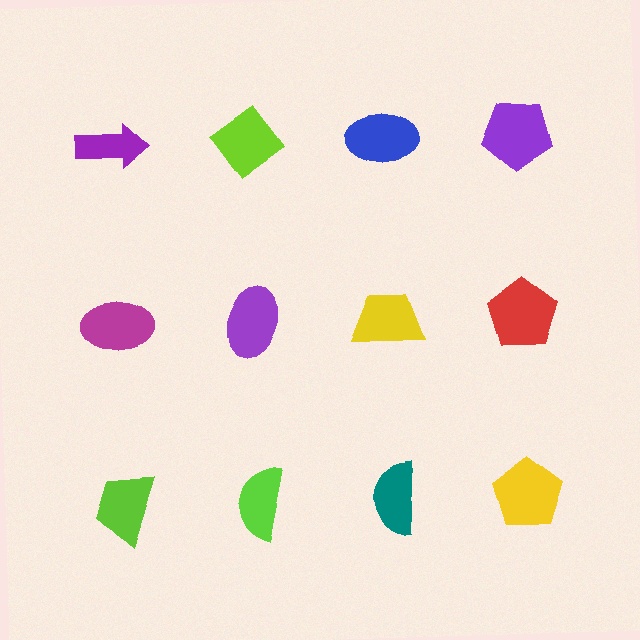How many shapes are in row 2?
4 shapes.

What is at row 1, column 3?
A blue ellipse.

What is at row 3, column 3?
A teal semicircle.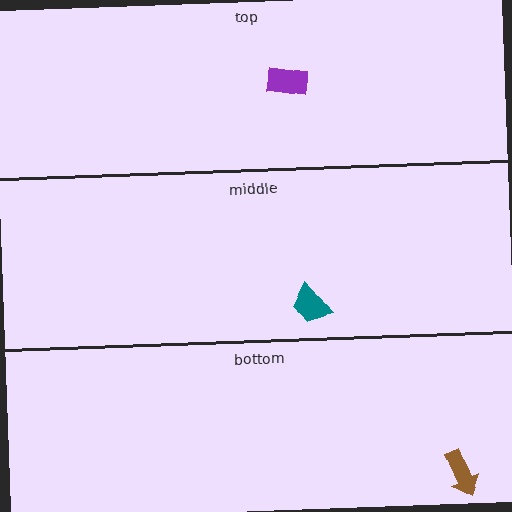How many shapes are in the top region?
1.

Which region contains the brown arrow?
The bottom region.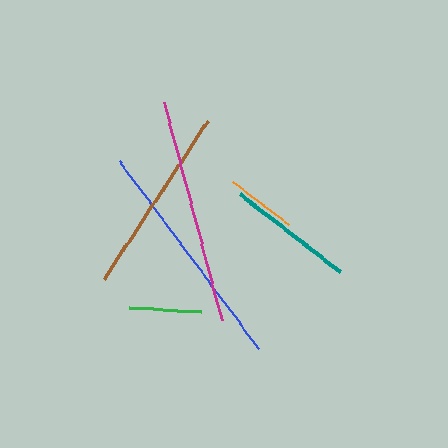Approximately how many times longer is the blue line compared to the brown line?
The blue line is approximately 1.2 times the length of the brown line.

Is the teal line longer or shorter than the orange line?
The teal line is longer than the orange line.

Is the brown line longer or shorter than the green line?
The brown line is longer than the green line.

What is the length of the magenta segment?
The magenta segment is approximately 224 pixels long.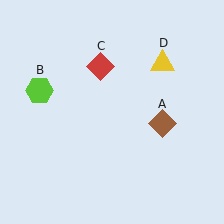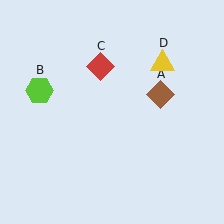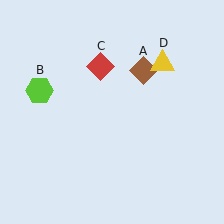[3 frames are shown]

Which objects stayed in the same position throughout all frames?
Lime hexagon (object B) and red diamond (object C) and yellow triangle (object D) remained stationary.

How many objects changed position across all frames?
1 object changed position: brown diamond (object A).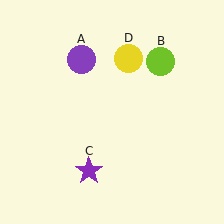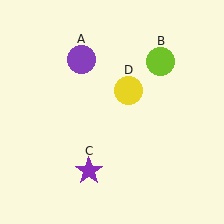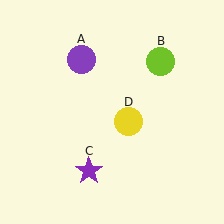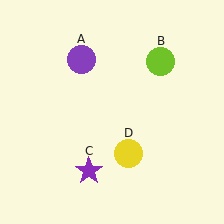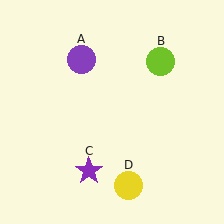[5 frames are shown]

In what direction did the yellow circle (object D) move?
The yellow circle (object D) moved down.